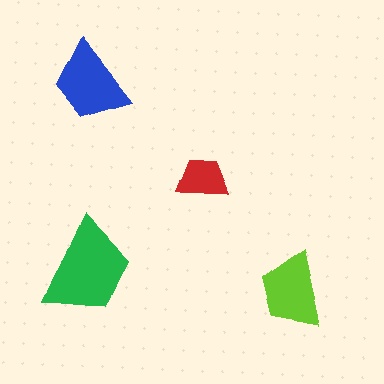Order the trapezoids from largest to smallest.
the green one, the blue one, the lime one, the red one.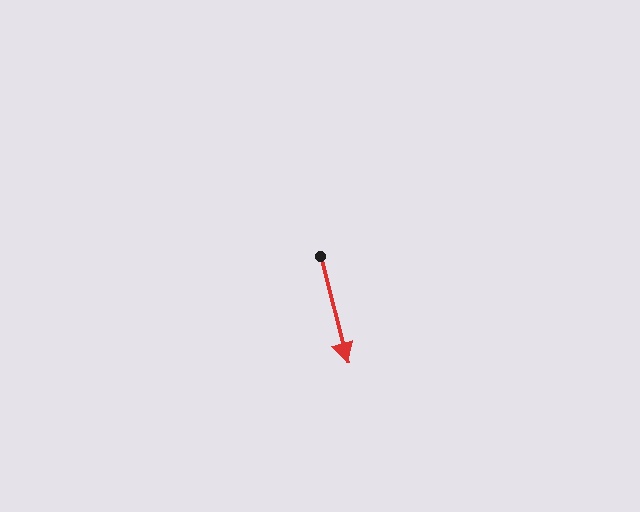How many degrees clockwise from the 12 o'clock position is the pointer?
Approximately 166 degrees.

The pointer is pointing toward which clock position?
Roughly 6 o'clock.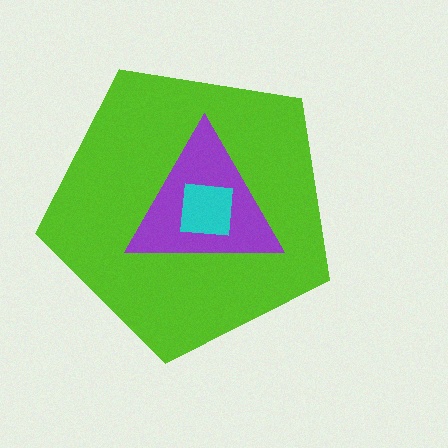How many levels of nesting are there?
3.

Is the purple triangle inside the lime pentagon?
Yes.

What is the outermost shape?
The lime pentagon.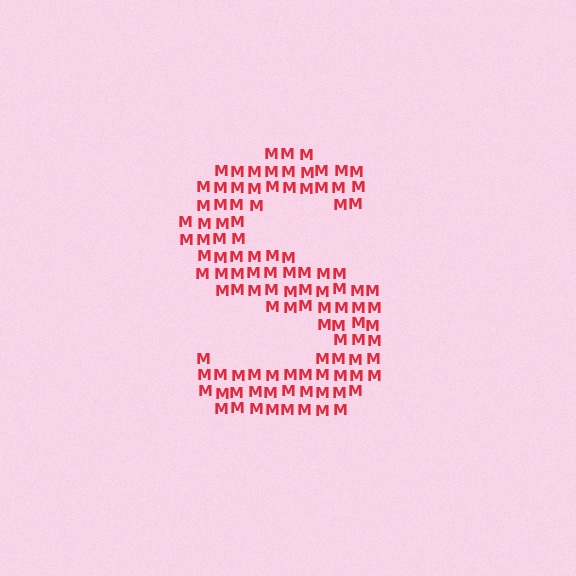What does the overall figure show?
The overall figure shows the letter S.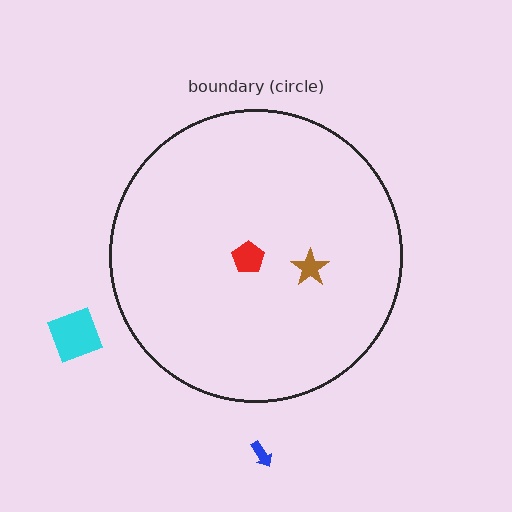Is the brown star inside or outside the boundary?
Inside.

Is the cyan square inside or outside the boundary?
Outside.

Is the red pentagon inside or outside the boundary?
Inside.